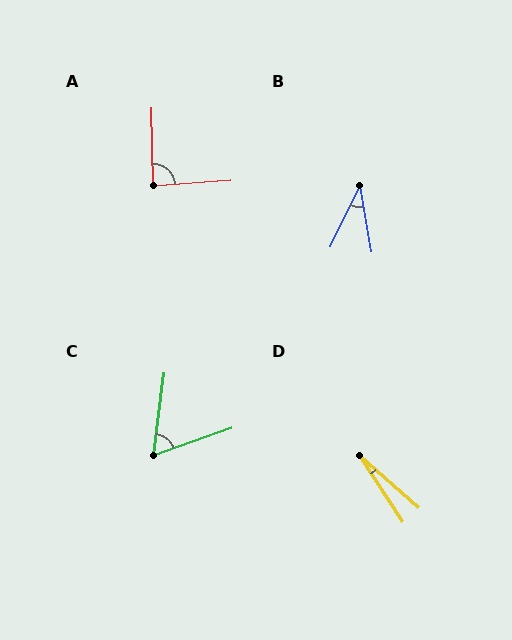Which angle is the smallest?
D, at approximately 16 degrees.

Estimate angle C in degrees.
Approximately 64 degrees.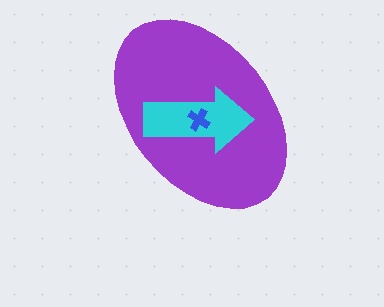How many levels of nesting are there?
3.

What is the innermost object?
The blue cross.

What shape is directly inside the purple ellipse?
The cyan arrow.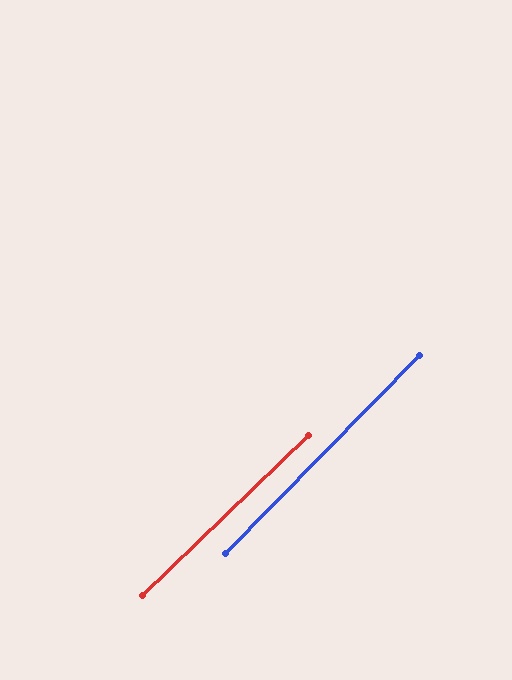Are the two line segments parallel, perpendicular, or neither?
Parallel — their directions differ by only 1.8°.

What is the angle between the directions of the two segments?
Approximately 2 degrees.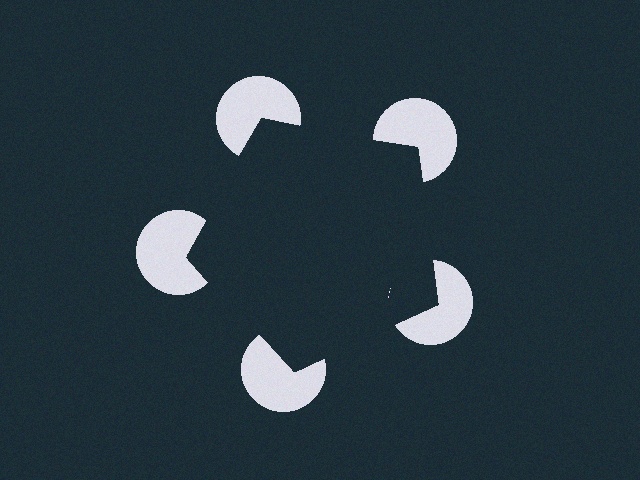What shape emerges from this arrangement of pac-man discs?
An illusory pentagon — its edges are inferred from the aligned wedge cuts in the pac-man discs, not physically drawn.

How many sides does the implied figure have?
5 sides.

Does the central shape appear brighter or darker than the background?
It typically appears slightly darker than the background, even though no actual brightness change is drawn.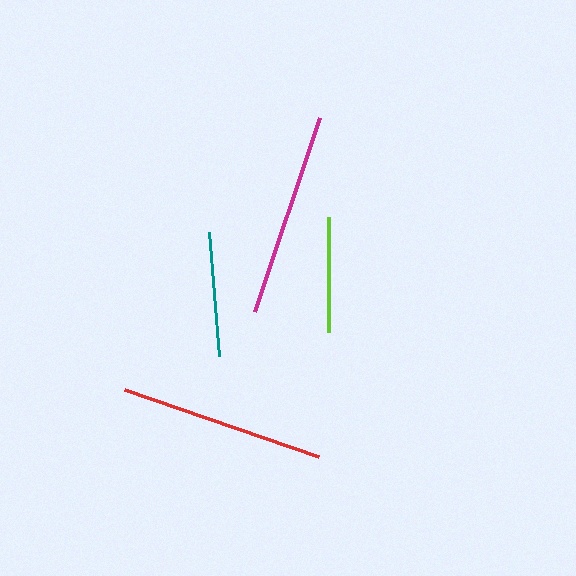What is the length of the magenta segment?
The magenta segment is approximately 205 pixels long.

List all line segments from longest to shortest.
From longest to shortest: red, magenta, teal, lime.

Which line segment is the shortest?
The lime line is the shortest at approximately 115 pixels.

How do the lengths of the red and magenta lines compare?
The red and magenta lines are approximately the same length.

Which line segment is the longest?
The red line is the longest at approximately 205 pixels.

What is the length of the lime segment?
The lime segment is approximately 115 pixels long.